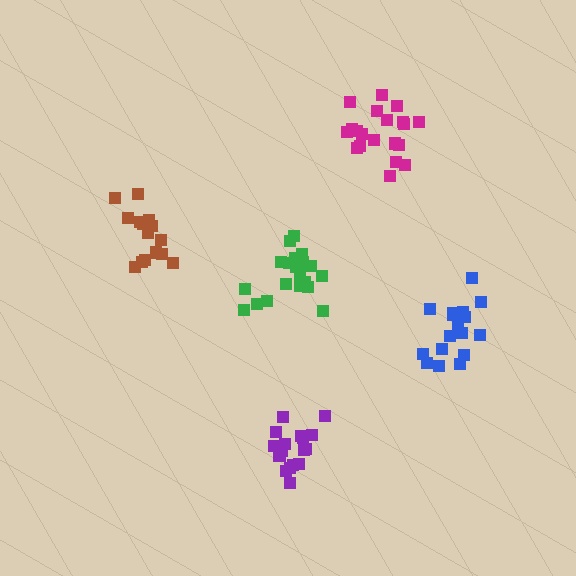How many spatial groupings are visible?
There are 5 spatial groupings.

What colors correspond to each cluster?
The clusters are colored: brown, magenta, blue, green, purple.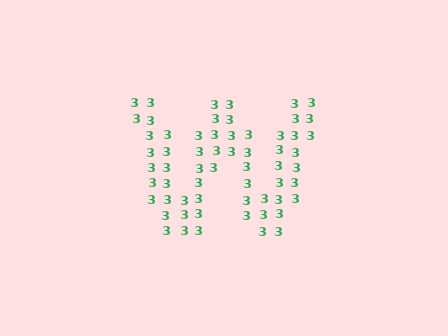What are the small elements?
The small elements are digit 3's.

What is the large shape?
The large shape is the letter W.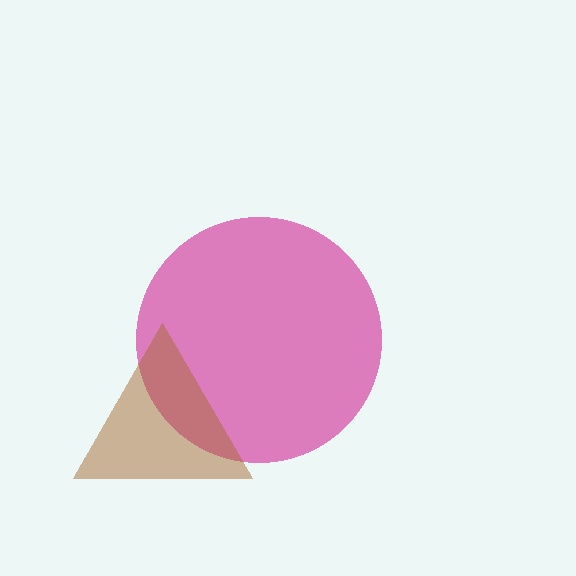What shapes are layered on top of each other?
The layered shapes are: a magenta circle, a brown triangle.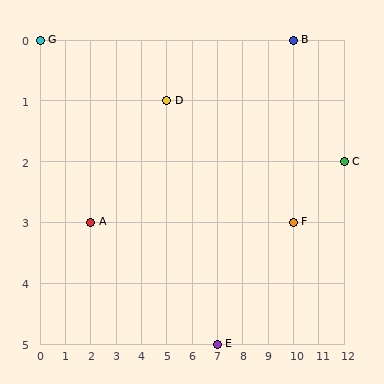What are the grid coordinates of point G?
Point G is at grid coordinates (0, 0).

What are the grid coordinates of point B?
Point B is at grid coordinates (10, 0).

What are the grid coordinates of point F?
Point F is at grid coordinates (10, 3).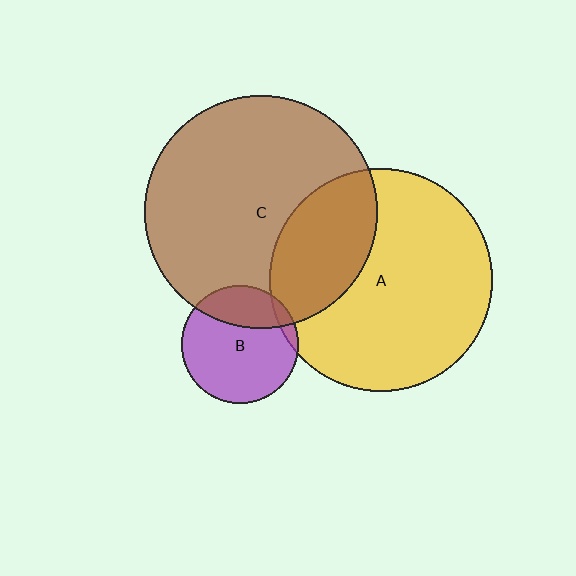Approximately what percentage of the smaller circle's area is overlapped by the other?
Approximately 25%.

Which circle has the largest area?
Circle C (brown).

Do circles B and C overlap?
Yes.